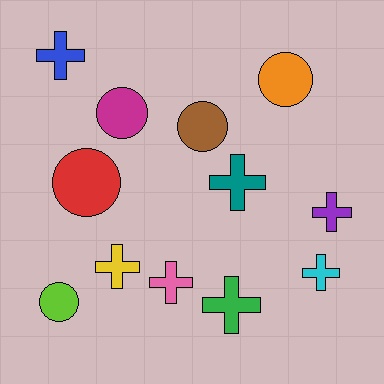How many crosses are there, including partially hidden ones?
There are 7 crosses.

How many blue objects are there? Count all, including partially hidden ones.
There is 1 blue object.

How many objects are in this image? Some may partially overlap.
There are 12 objects.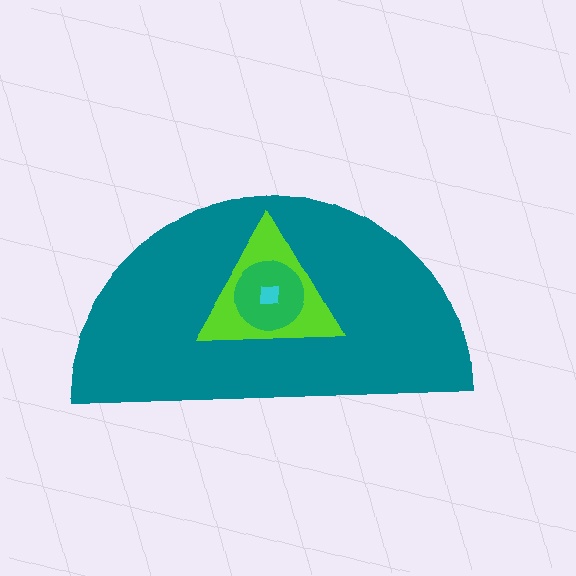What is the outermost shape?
The teal semicircle.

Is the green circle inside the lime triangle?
Yes.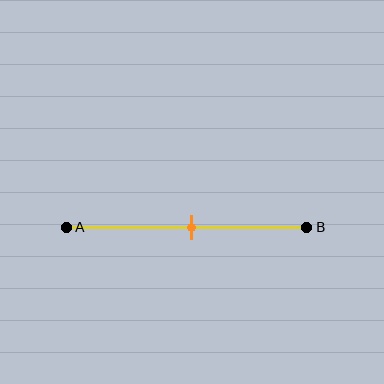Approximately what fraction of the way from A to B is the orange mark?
The orange mark is approximately 50% of the way from A to B.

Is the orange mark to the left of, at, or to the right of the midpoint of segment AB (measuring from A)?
The orange mark is approximately at the midpoint of segment AB.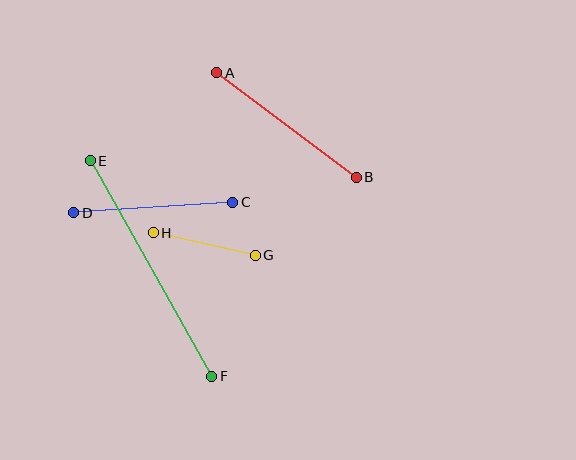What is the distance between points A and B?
The distance is approximately 174 pixels.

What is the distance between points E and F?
The distance is approximately 247 pixels.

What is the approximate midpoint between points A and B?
The midpoint is at approximately (287, 125) pixels.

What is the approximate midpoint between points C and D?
The midpoint is at approximately (153, 207) pixels.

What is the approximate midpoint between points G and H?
The midpoint is at approximately (204, 244) pixels.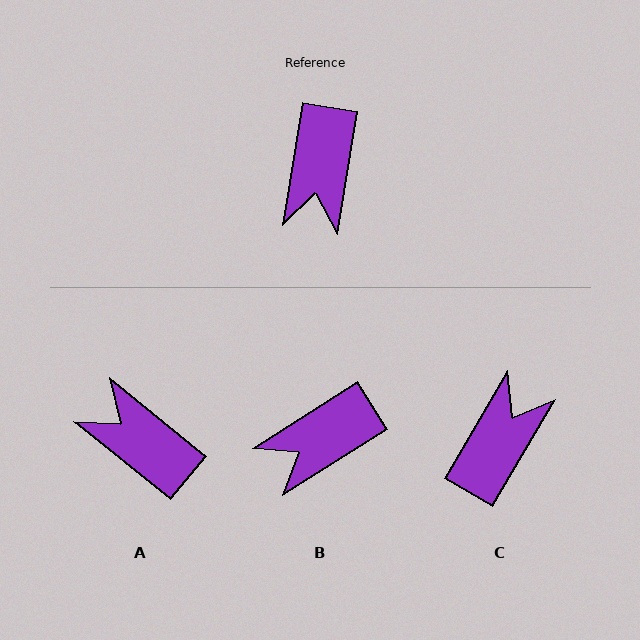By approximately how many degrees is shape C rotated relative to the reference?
Approximately 159 degrees counter-clockwise.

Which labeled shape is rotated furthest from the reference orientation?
C, about 159 degrees away.